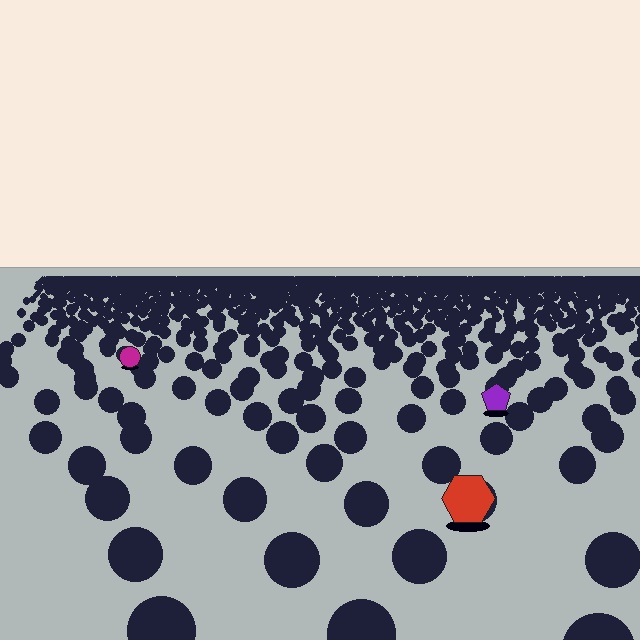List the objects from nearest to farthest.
From nearest to farthest: the red hexagon, the purple pentagon, the magenta circle.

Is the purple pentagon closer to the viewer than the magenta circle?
Yes. The purple pentagon is closer — you can tell from the texture gradient: the ground texture is coarser near it.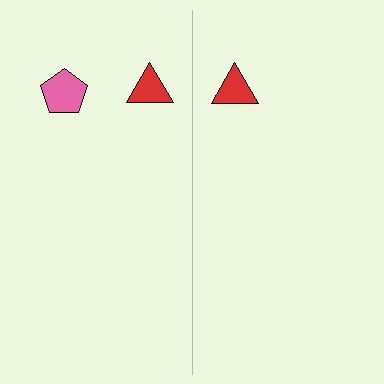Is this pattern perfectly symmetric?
No, the pattern is not perfectly symmetric. A pink pentagon is missing from the right side.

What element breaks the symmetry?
A pink pentagon is missing from the right side.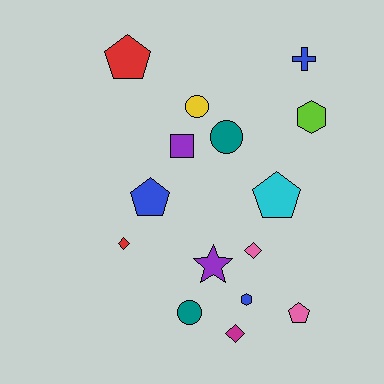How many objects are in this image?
There are 15 objects.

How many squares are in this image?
There is 1 square.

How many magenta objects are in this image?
There is 1 magenta object.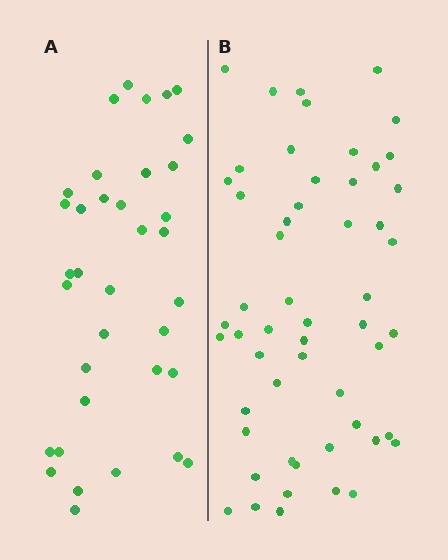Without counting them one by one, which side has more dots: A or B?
Region B (the right region) has more dots.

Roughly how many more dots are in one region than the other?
Region B has approximately 20 more dots than region A.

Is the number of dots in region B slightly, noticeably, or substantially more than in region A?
Region B has substantially more. The ratio is roughly 1.5 to 1.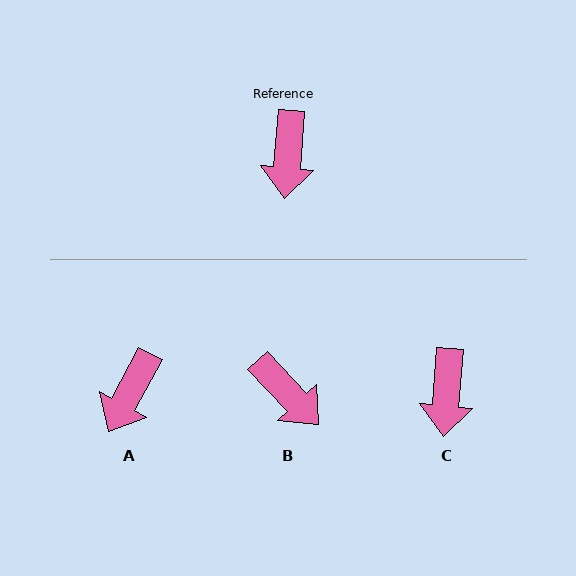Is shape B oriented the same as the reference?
No, it is off by about 48 degrees.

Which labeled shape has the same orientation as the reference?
C.